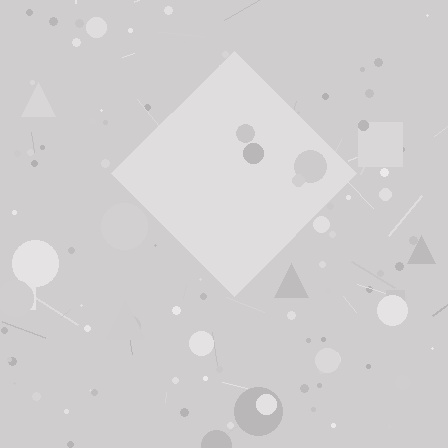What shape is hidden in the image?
A diamond is hidden in the image.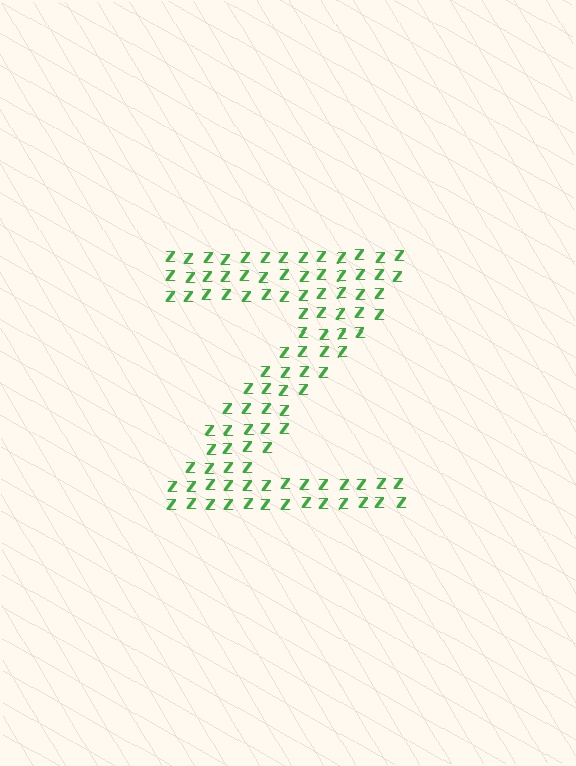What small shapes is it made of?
It is made of small letter Z's.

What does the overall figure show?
The overall figure shows the letter Z.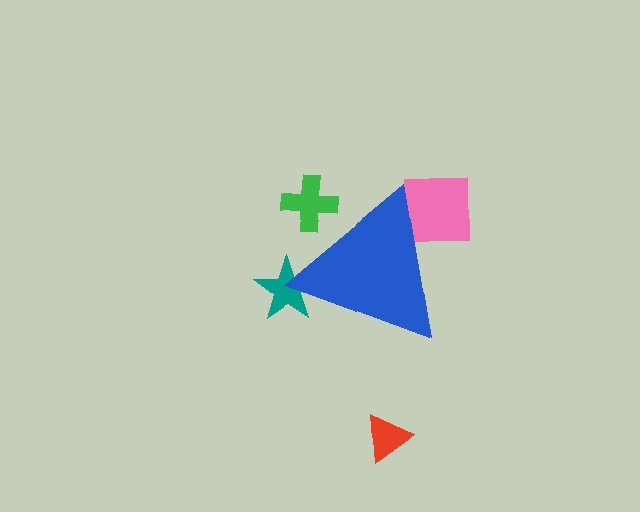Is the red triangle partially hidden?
No, the red triangle is fully visible.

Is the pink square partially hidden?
Yes, the pink square is partially hidden behind the blue triangle.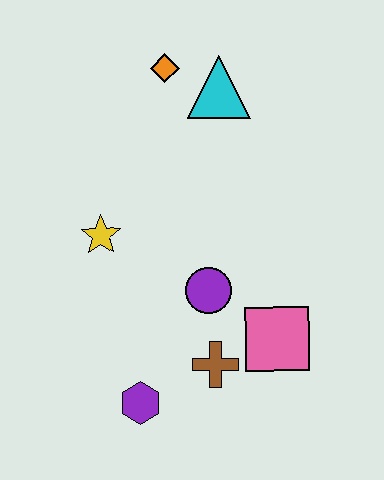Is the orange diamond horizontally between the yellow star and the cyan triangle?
Yes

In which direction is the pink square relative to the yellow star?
The pink square is to the right of the yellow star.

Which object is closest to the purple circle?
The brown cross is closest to the purple circle.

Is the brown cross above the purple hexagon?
Yes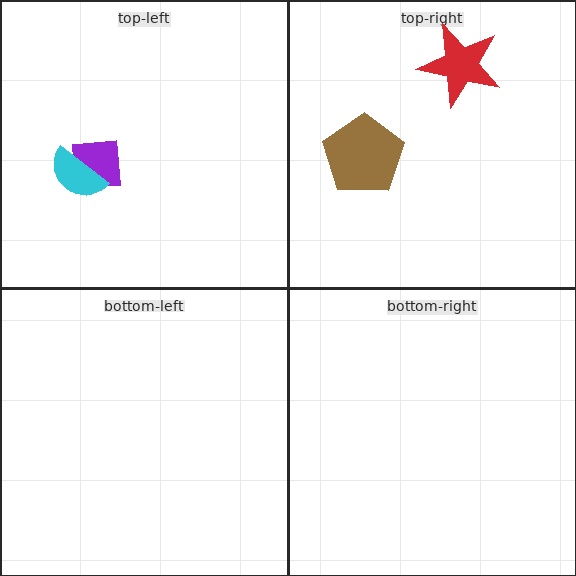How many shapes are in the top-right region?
2.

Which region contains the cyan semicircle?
The top-left region.